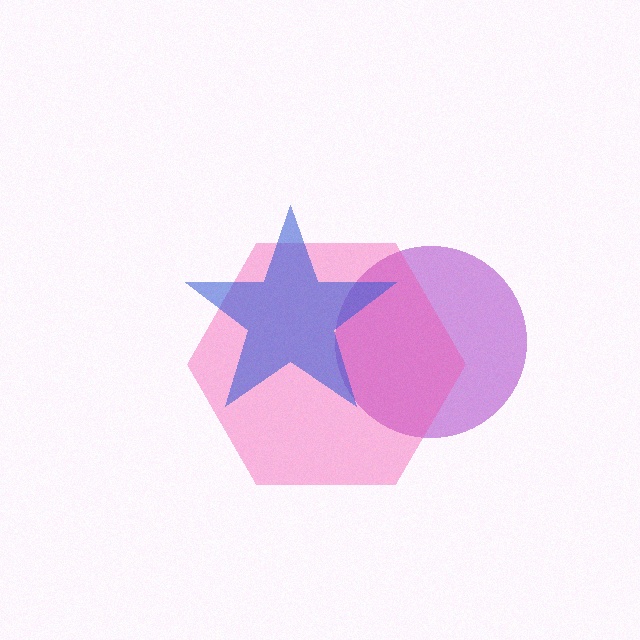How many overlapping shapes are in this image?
There are 3 overlapping shapes in the image.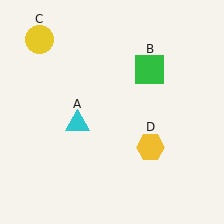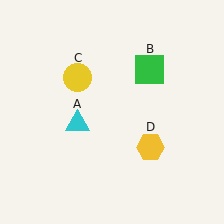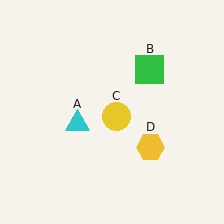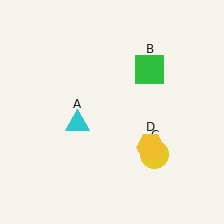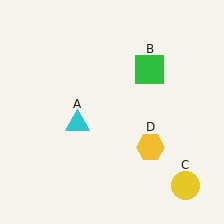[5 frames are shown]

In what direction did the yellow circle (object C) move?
The yellow circle (object C) moved down and to the right.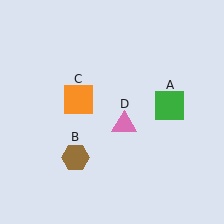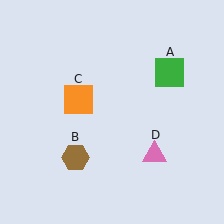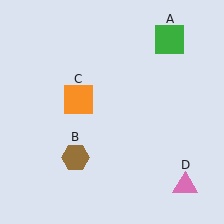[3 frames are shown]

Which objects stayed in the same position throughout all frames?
Brown hexagon (object B) and orange square (object C) remained stationary.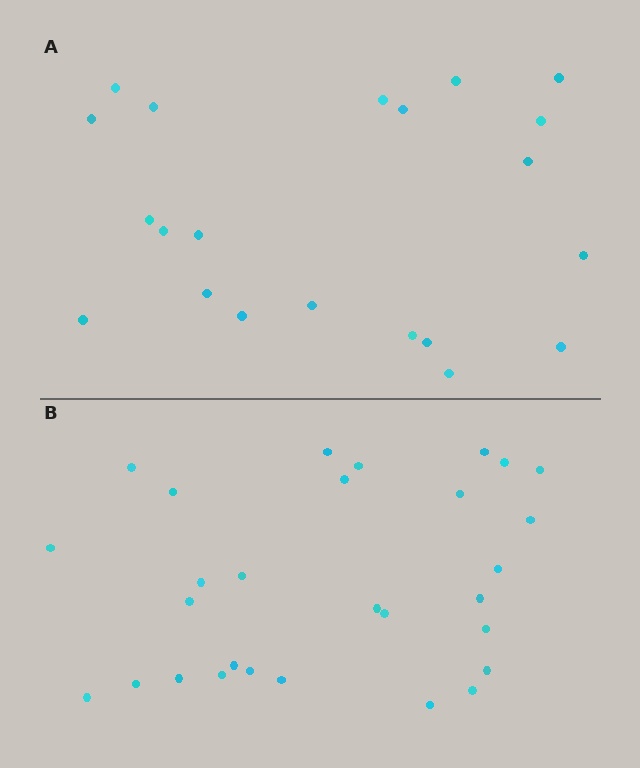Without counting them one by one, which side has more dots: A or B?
Region B (the bottom region) has more dots.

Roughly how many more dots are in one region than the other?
Region B has roughly 8 or so more dots than region A.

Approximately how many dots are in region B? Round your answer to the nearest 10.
About 30 dots. (The exact count is 29, which rounds to 30.)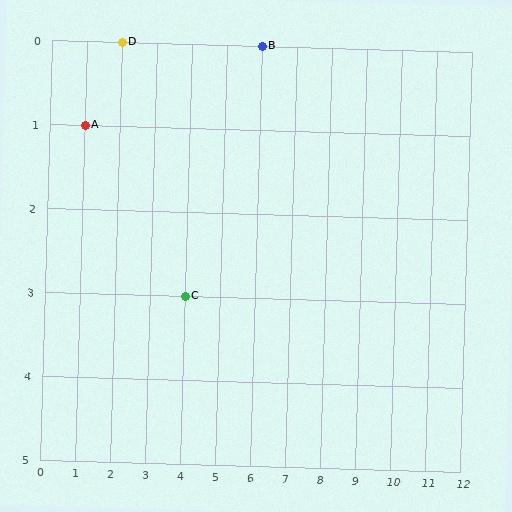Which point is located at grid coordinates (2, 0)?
Point D is at (2, 0).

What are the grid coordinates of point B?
Point B is at grid coordinates (6, 0).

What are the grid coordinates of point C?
Point C is at grid coordinates (4, 3).